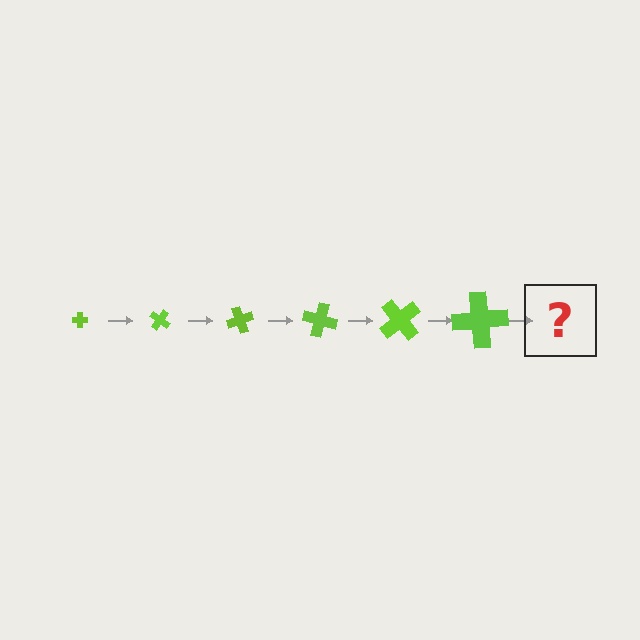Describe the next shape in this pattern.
It should be a cross, larger than the previous one and rotated 210 degrees from the start.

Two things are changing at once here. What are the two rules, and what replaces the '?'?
The two rules are that the cross grows larger each step and it rotates 35 degrees each step. The '?' should be a cross, larger than the previous one and rotated 210 degrees from the start.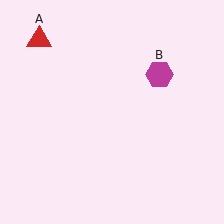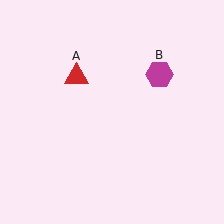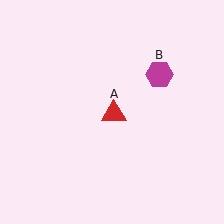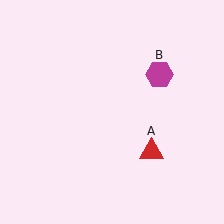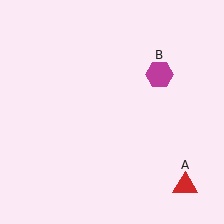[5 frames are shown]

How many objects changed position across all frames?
1 object changed position: red triangle (object A).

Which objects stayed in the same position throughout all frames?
Magenta hexagon (object B) remained stationary.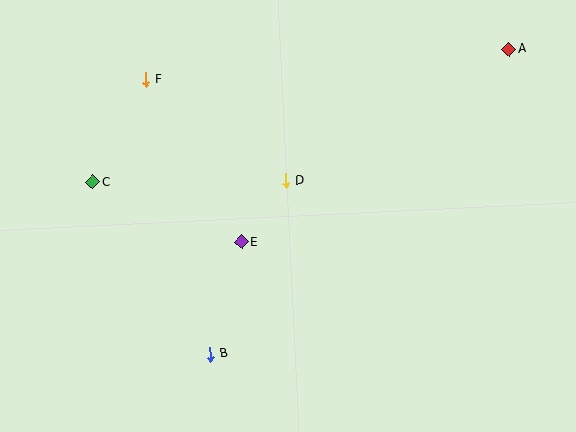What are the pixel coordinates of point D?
Point D is at (286, 181).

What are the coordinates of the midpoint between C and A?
The midpoint between C and A is at (301, 116).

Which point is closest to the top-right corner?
Point A is closest to the top-right corner.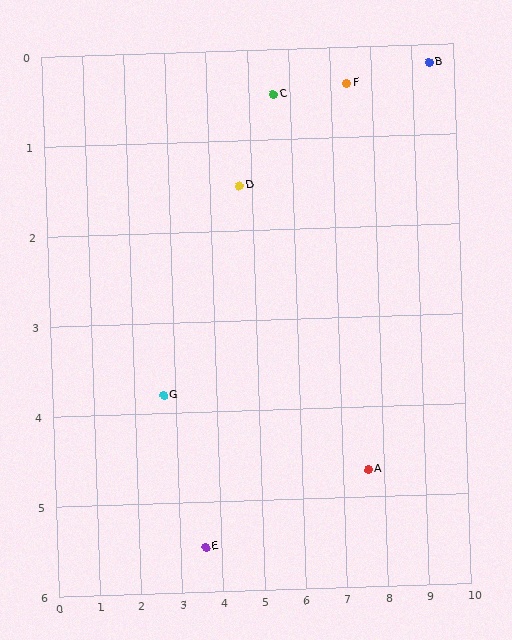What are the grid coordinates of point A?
Point A is at approximately (7.6, 4.7).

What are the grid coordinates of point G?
Point G is at approximately (2.7, 3.8).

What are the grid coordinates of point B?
Point B is at approximately (9.4, 0.2).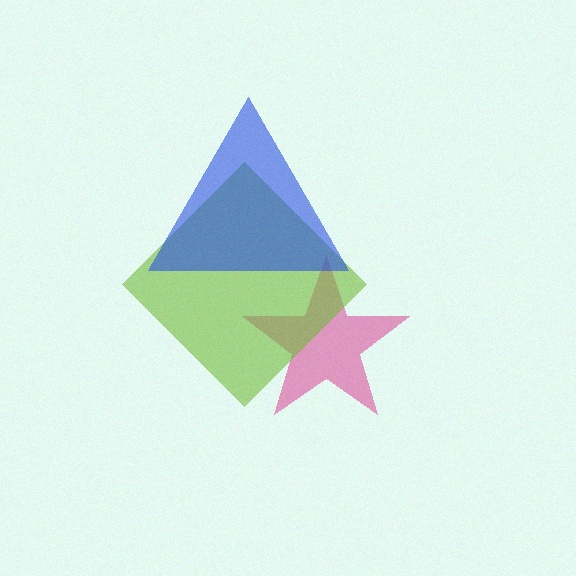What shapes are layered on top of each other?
The layered shapes are: a magenta star, a lime diamond, a blue triangle.